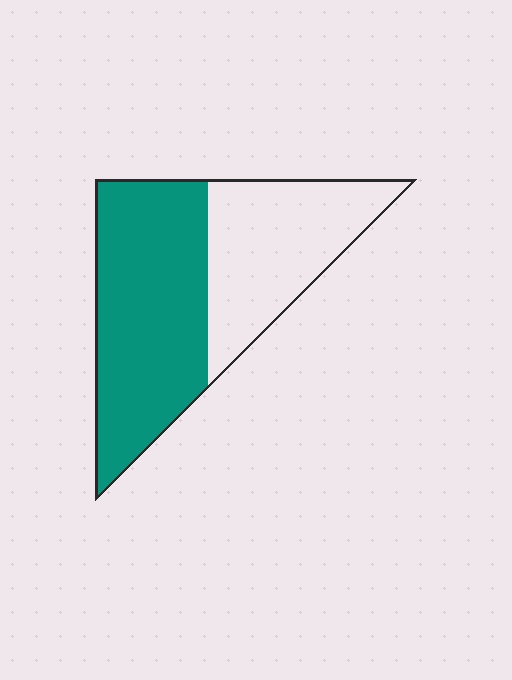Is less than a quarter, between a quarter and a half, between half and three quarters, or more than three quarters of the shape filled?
Between half and three quarters.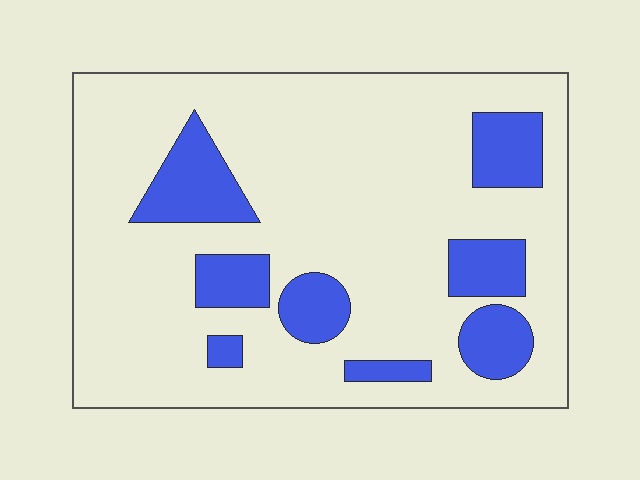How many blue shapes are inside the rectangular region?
8.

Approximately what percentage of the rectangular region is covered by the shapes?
Approximately 20%.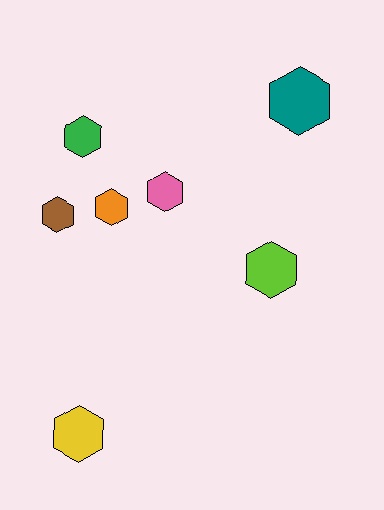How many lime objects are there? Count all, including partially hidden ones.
There is 1 lime object.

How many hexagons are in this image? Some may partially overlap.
There are 7 hexagons.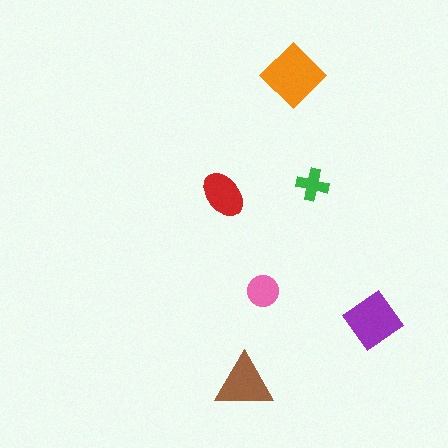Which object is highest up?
The orange diamond is topmost.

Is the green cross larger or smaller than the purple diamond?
Smaller.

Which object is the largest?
The orange diamond.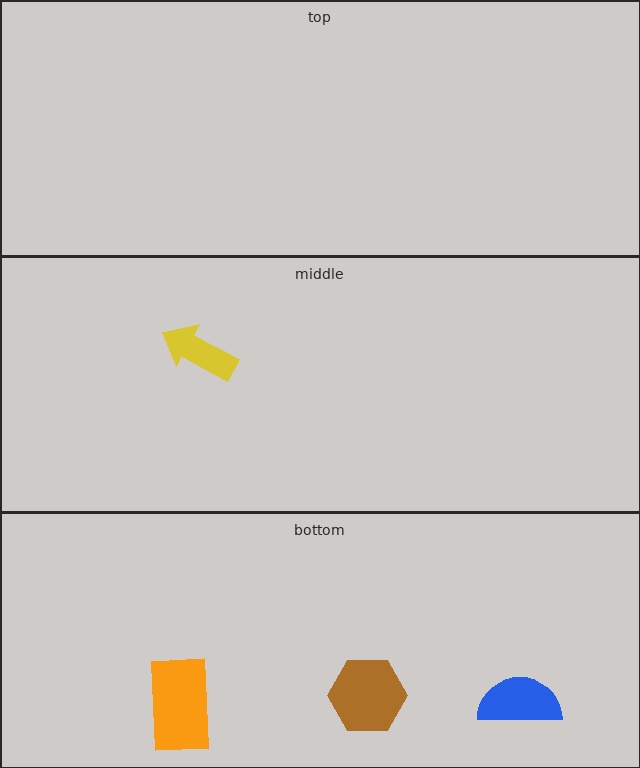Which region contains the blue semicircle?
The bottom region.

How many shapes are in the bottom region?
3.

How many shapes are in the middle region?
1.